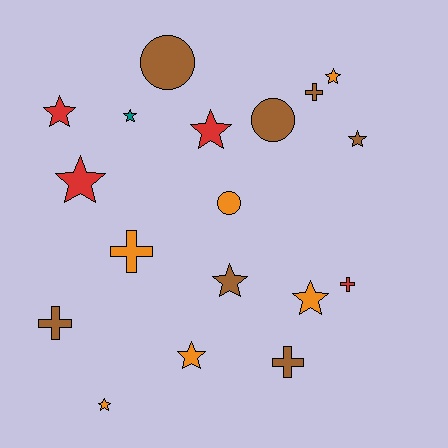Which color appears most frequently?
Brown, with 7 objects.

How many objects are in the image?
There are 18 objects.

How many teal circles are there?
There are no teal circles.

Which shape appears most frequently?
Star, with 10 objects.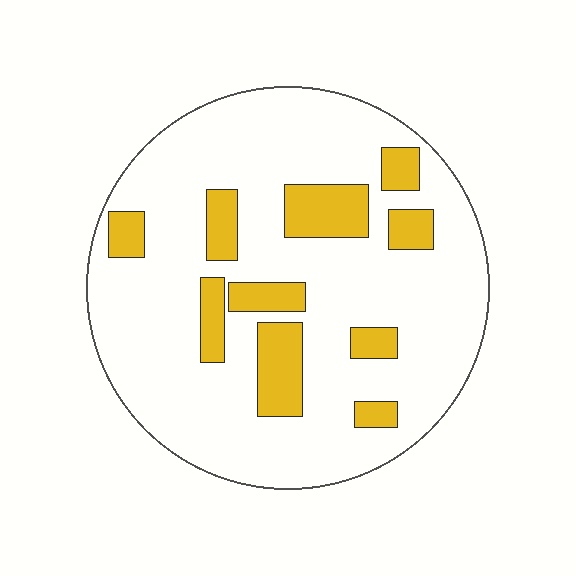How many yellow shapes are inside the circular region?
10.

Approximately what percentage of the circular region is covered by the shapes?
Approximately 20%.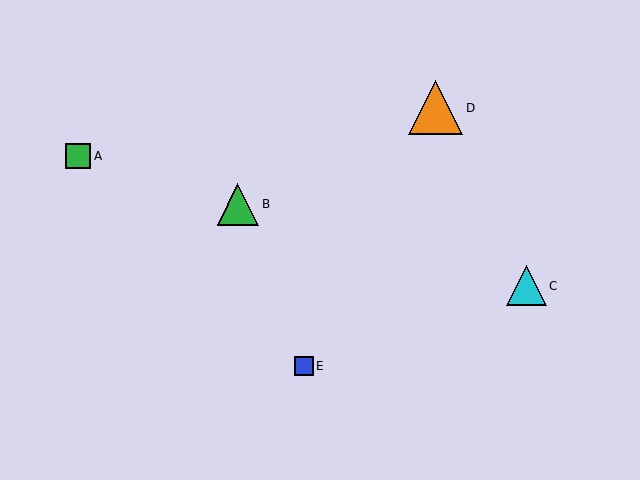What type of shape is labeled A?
Shape A is a green square.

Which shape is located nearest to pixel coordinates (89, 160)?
The green square (labeled A) at (78, 156) is nearest to that location.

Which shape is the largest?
The orange triangle (labeled D) is the largest.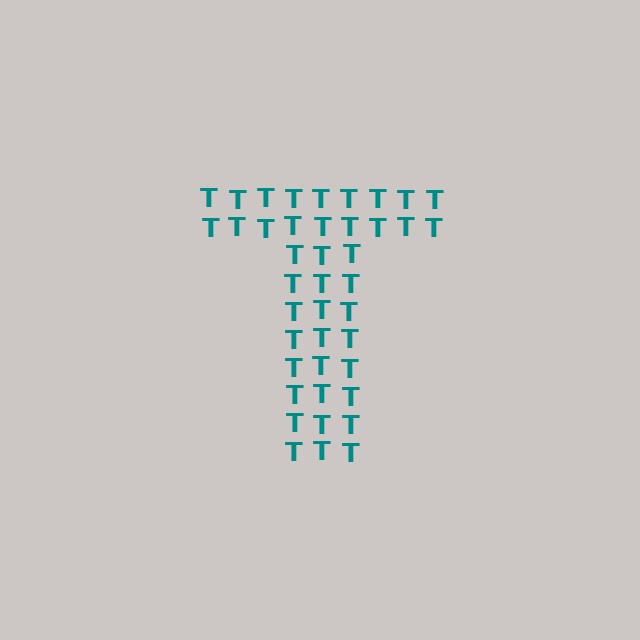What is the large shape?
The large shape is the letter T.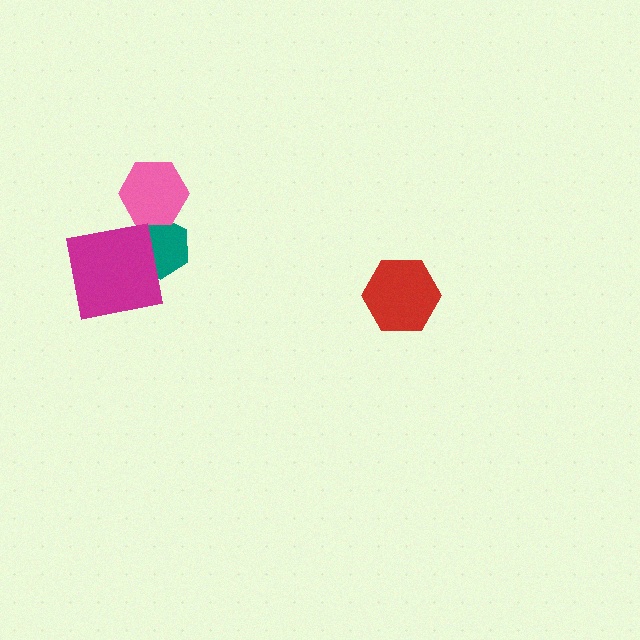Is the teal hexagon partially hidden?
Yes, it is partially covered by another shape.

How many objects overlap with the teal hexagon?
2 objects overlap with the teal hexagon.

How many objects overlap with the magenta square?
1 object overlaps with the magenta square.